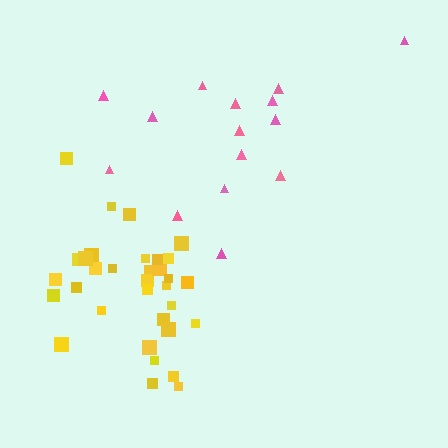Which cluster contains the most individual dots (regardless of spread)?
Yellow (34).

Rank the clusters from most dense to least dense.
yellow, pink.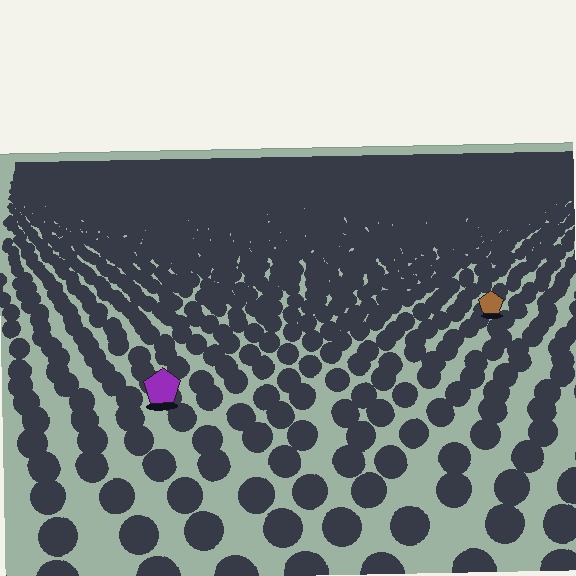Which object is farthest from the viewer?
The brown pentagon is farthest from the viewer. It appears smaller and the ground texture around it is denser.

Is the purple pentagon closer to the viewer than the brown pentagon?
Yes. The purple pentagon is closer — you can tell from the texture gradient: the ground texture is coarser near it.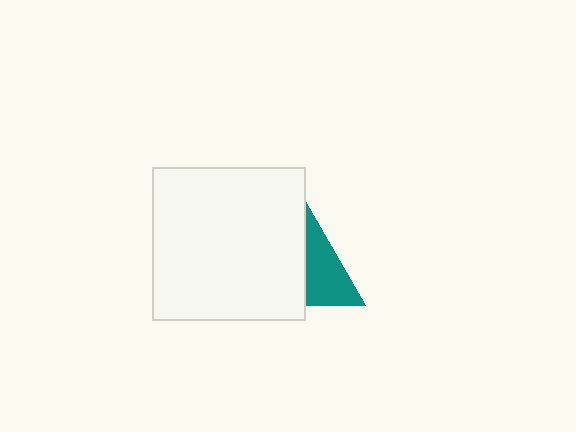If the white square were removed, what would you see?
You would see the complete teal triangle.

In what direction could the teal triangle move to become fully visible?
The teal triangle could move right. That would shift it out from behind the white square entirely.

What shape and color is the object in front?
The object in front is a white square.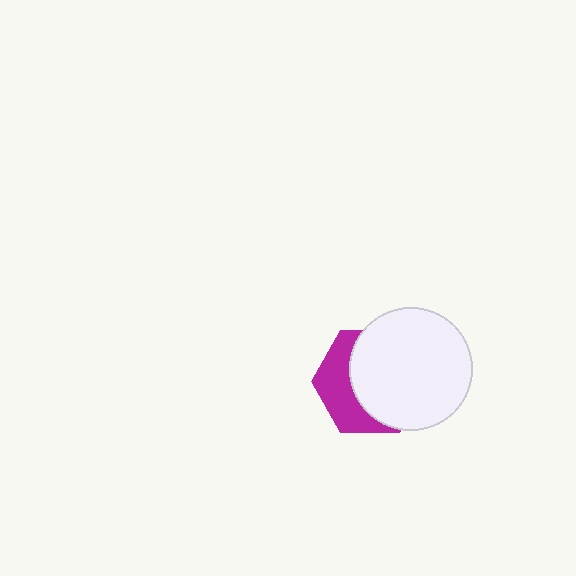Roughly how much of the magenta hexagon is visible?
A small part of it is visible (roughly 39%).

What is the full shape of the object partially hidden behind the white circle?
The partially hidden object is a magenta hexagon.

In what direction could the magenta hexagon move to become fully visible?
The magenta hexagon could move left. That would shift it out from behind the white circle entirely.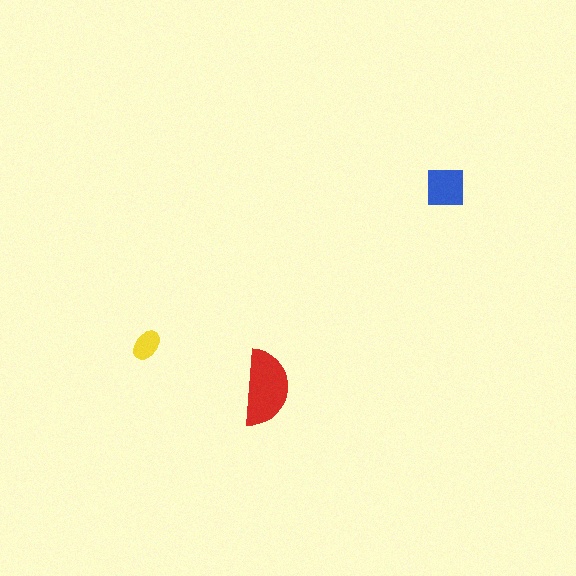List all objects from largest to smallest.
The red semicircle, the blue square, the yellow ellipse.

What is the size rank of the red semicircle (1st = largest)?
1st.